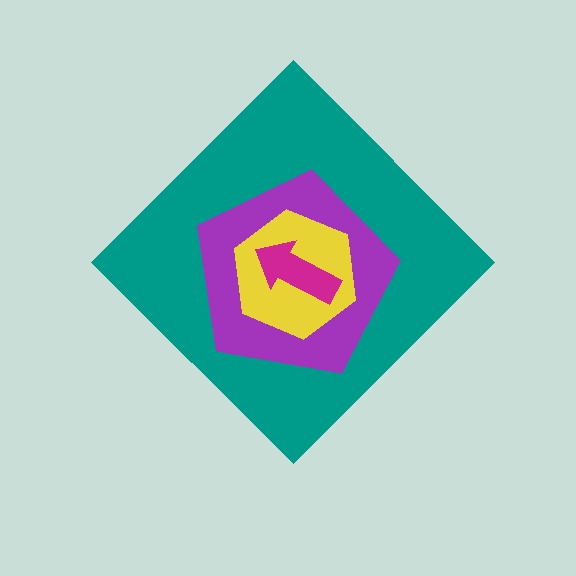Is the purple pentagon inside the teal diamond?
Yes.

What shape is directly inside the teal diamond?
The purple pentagon.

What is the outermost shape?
The teal diamond.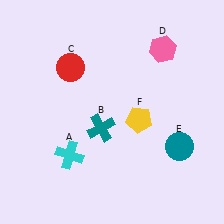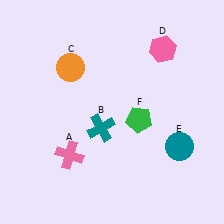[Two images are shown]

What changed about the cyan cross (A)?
In Image 1, A is cyan. In Image 2, it changed to pink.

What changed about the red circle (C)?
In Image 1, C is red. In Image 2, it changed to orange.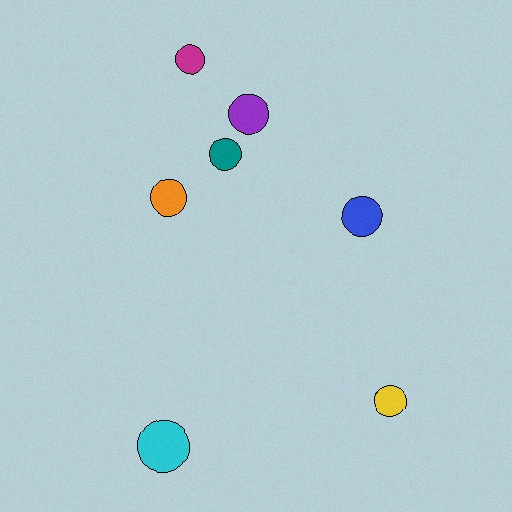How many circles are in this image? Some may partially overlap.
There are 7 circles.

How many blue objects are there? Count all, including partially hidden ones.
There is 1 blue object.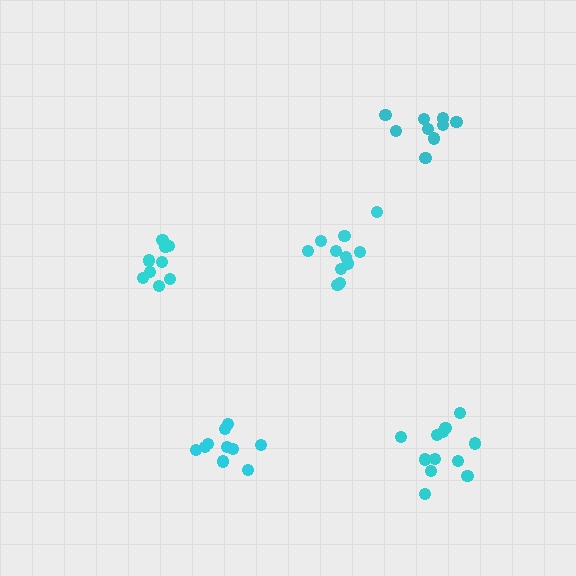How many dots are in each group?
Group 1: 11 dots, Group 2: 12 dots, Group 3: 9 dots, Group 4: 10 dots, Group 5: 9 dots (51 total).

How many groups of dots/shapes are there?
There are 5 groups.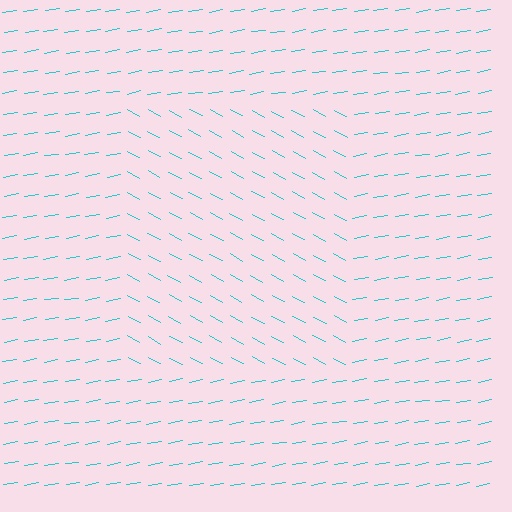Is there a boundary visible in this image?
Yes, there is a texture boundary formed by a change in line orientation.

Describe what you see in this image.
The image is filled with small cyan line segments. A rectangle region in the image has lines oriented differently from the surrounding lines, creating a visible texture boundary.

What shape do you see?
I see a rectangle.